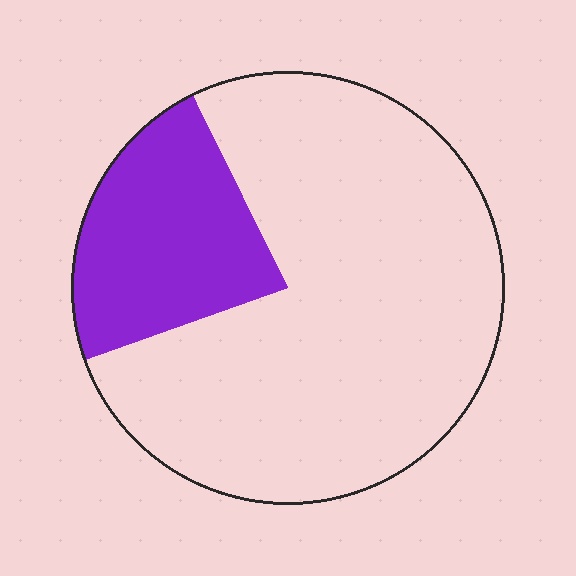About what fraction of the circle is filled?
About one quarter (1/4).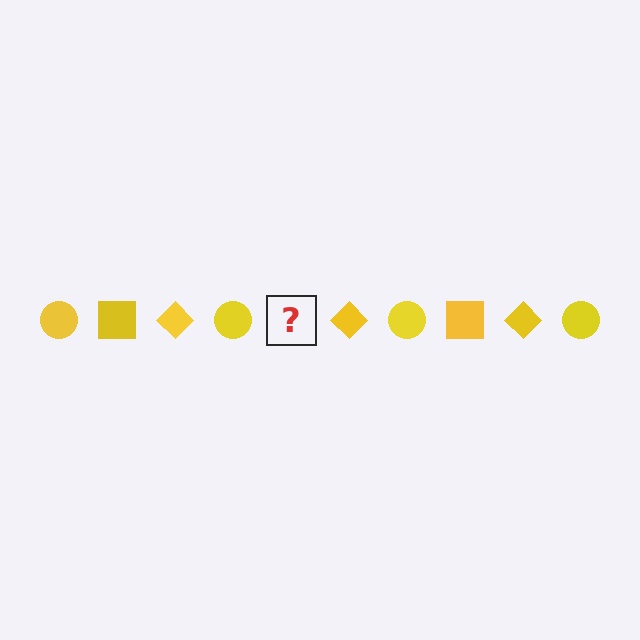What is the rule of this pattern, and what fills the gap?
The rule is that the pattern cycles through circle, square, diamond shapes in yellow. The gap should be filled with a yellow square.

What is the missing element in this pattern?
The missing element is a yellow square.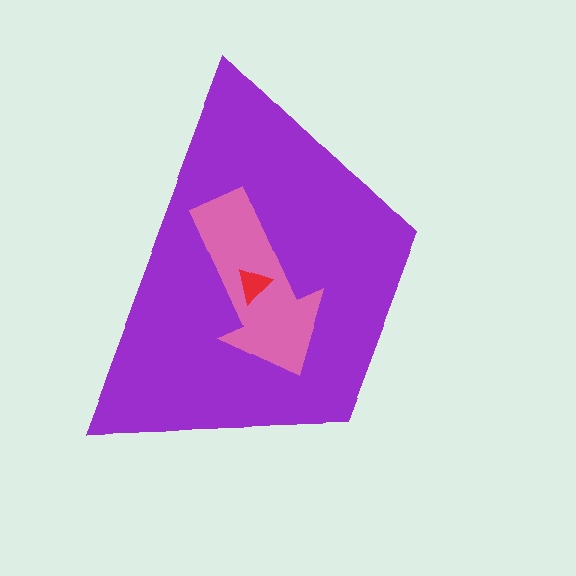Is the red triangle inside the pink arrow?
Yes.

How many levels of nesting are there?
3.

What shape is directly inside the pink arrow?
The red triangle.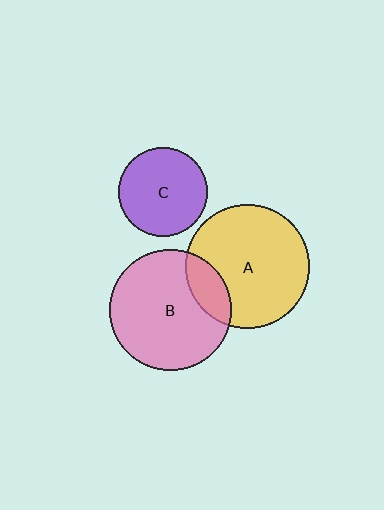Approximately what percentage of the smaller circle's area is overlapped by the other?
Approximately 15%.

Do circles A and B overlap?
Yes.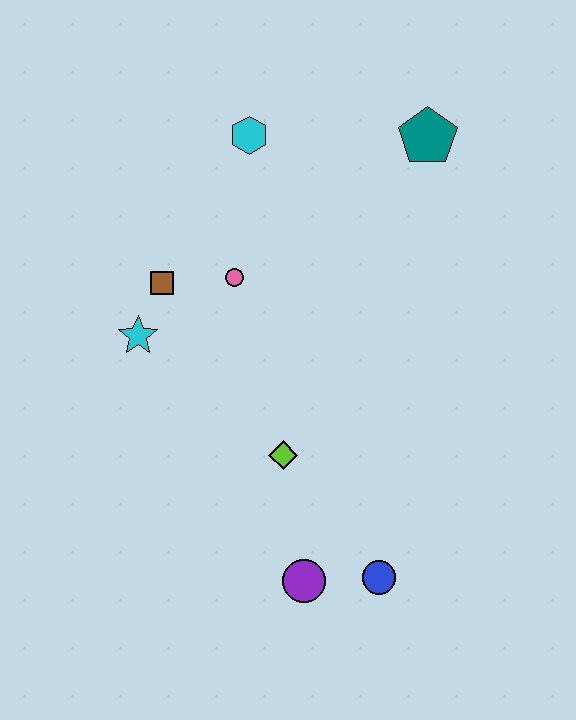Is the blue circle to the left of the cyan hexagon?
No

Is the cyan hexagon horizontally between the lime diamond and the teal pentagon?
No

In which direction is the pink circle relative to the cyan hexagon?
The pink circle is below the cyan hexagon.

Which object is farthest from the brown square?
The blue circle is farthest from the brown square.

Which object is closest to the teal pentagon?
The cyan hexagon is closest to the teal pentagon.